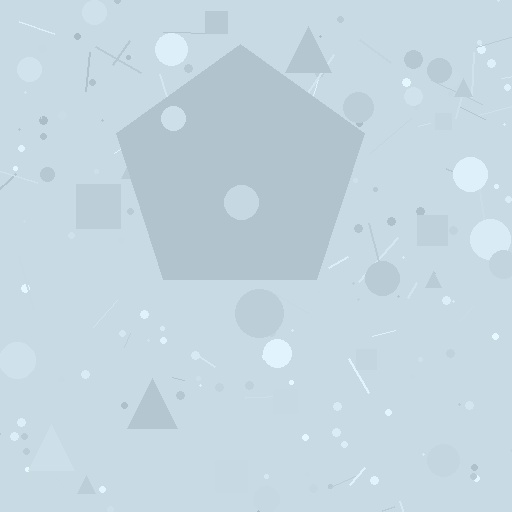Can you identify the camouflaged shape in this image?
The camouflaged shape is a pentagon.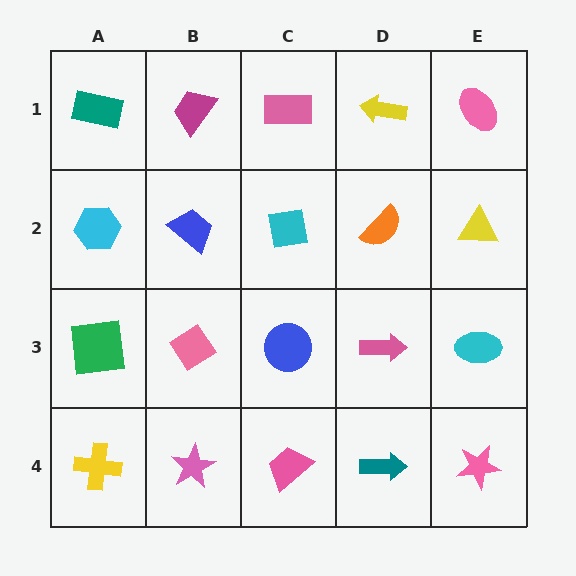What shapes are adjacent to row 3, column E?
A yellow triangle (row 2, column E), a pink star (row 4, column E), a pink arrow (row 3, column D).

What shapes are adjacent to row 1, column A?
A cyan hexagon (row 2, column A), a magenta trapezoid (row 1, column B).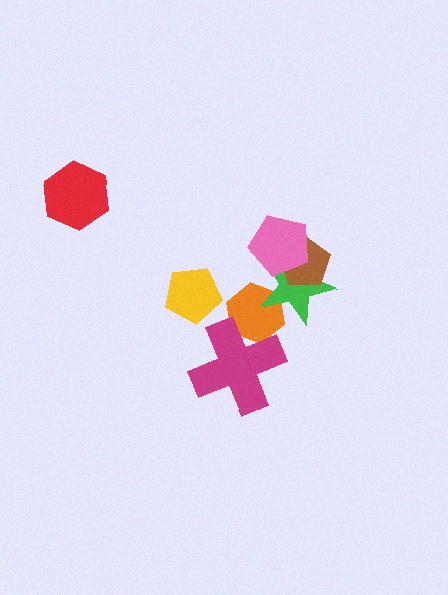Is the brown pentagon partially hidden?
Yes, it is partially covered by another shape.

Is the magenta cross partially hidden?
No, no other shape covers it.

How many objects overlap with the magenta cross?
1 object overlaps with the magenta cross.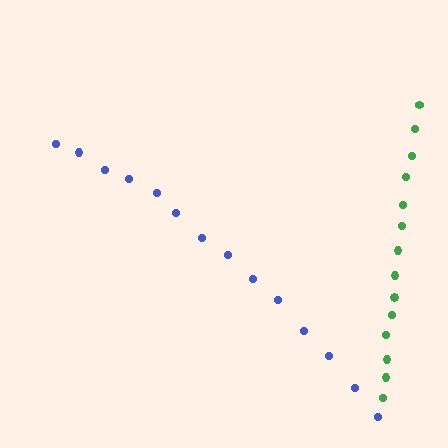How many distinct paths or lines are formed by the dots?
There are 2 distinct paths.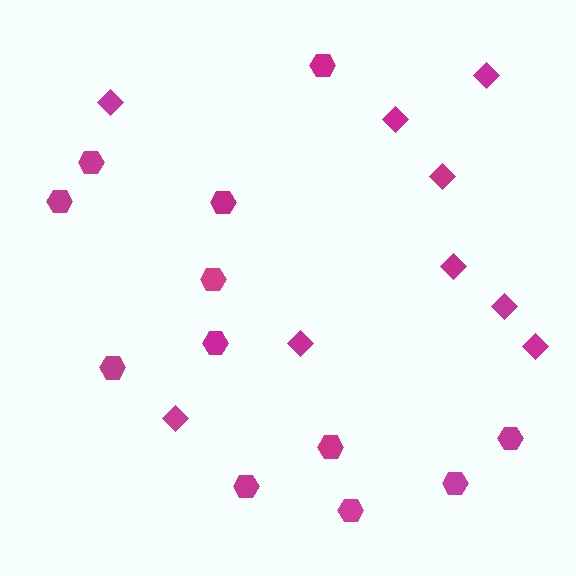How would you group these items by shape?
There are 2 groups: one group of hexagons (12) and one group of diamonds (9).